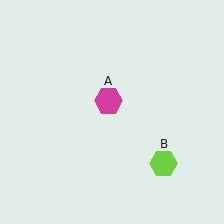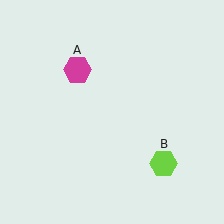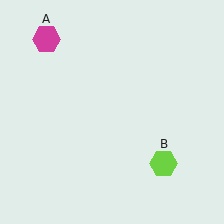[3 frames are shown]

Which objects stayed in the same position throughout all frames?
Lime hexagon (object B) remained stationary.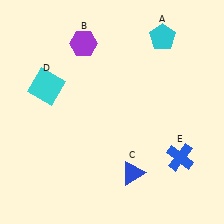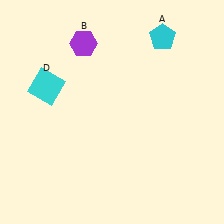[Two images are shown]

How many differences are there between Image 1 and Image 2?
There are 2 differences between the two images.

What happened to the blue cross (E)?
The blue cross (E) was removed in Image 2. It was in the bottom-right area of Image 1.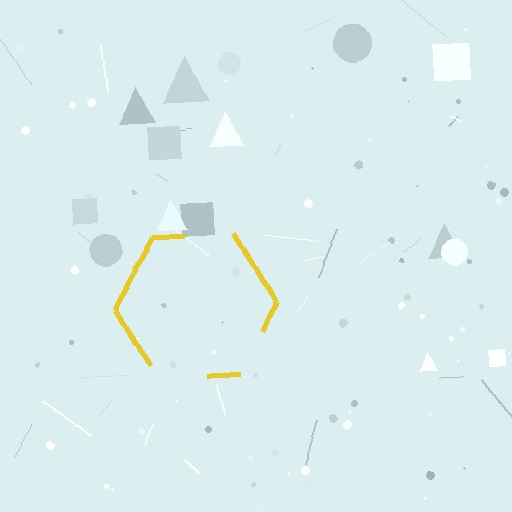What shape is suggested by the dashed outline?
The dashed outline suggests a hexagon.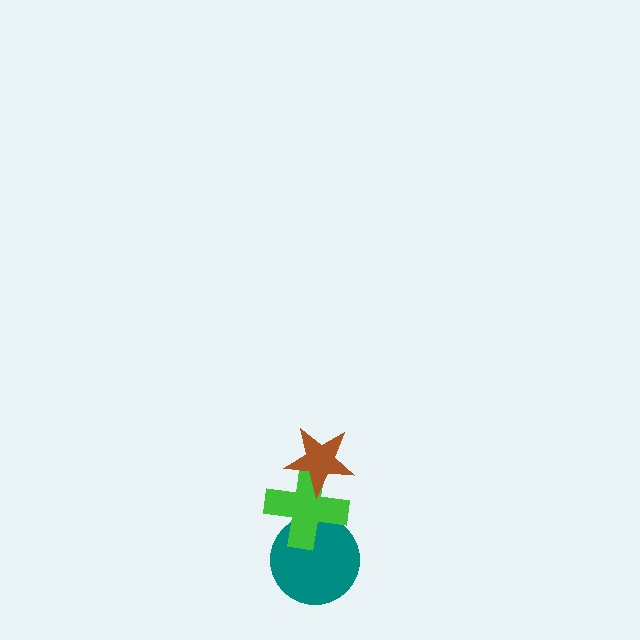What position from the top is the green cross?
The green cross is 2nd from the top.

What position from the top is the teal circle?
The teal circle is 3rd from the top.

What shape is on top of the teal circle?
The green cross is on top of the teal circle.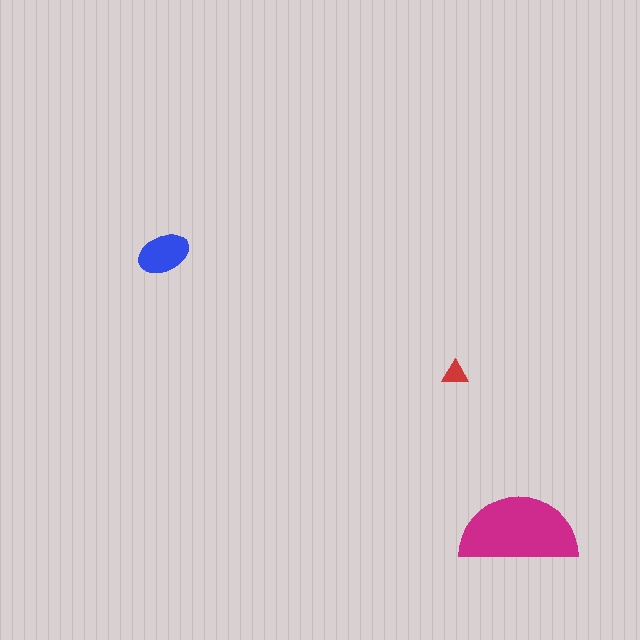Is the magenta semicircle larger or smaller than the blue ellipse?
Larger.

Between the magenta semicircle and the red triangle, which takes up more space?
The magenta semicircle.